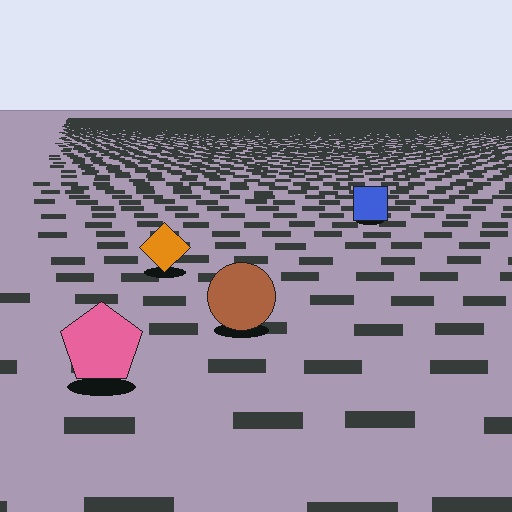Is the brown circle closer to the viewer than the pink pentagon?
No. The pink pentagon is closer — you can tell from the texture gradient: the ground texture is coarser near it.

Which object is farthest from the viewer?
The blue square is farthest from the viewer. It appears smaller and the ground texture around it is denser.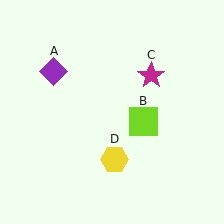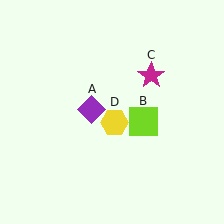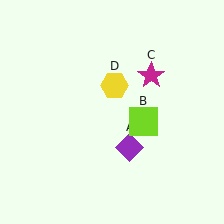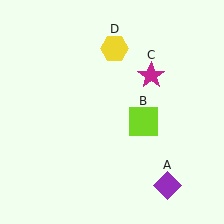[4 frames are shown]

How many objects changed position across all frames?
2 objects changed position: purple diamond (object A), yellow hexagon (object D).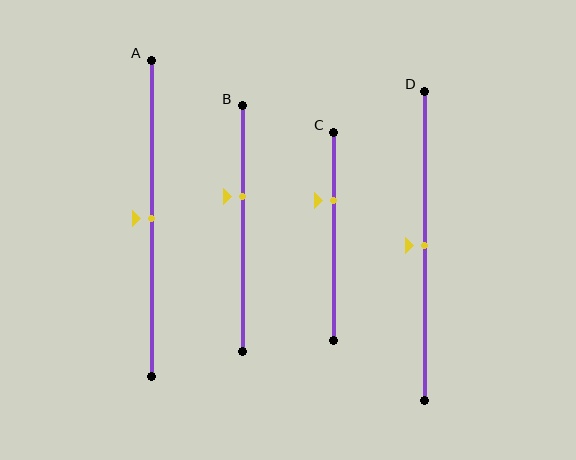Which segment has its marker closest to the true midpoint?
Segment A has its marker closest to the true midpoint.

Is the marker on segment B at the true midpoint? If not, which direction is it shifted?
No, the marker on segment B is shifted upward by about 13% of the segment length.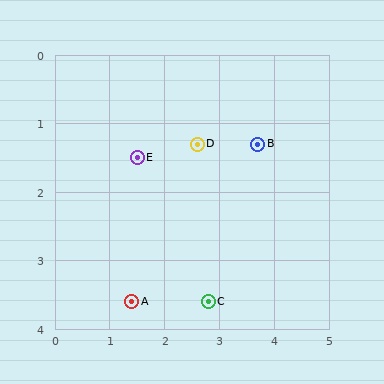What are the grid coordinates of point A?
Point A is at approximately (1.4, 3.6).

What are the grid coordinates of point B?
Point B is at approximately (3.7, 1.3).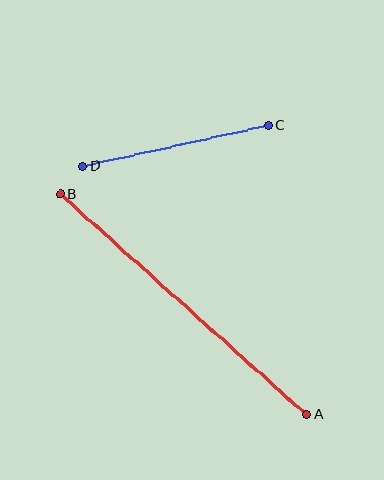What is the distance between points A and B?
The distance is approximately 330 pixels.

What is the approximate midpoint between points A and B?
The midpoint is at approximately (183, 304) pixels.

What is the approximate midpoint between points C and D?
The midpoint is at approximately (176, 146) pixels.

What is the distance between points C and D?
The distance is approximately 190 pixels.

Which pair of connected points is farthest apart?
Points A and B are farthest apart.